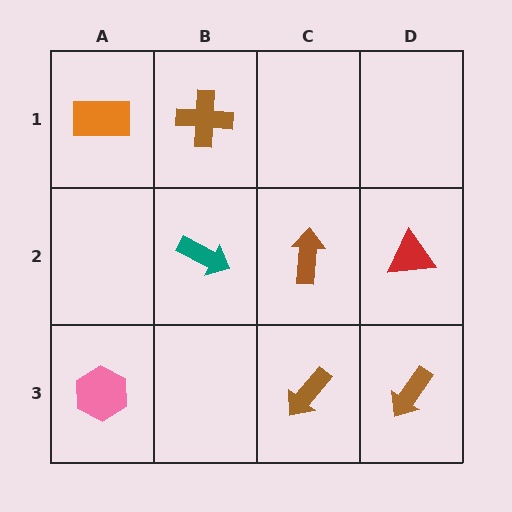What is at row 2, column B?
A teal arrow.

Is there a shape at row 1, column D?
No, that cell is empty.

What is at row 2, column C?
A brown arrow.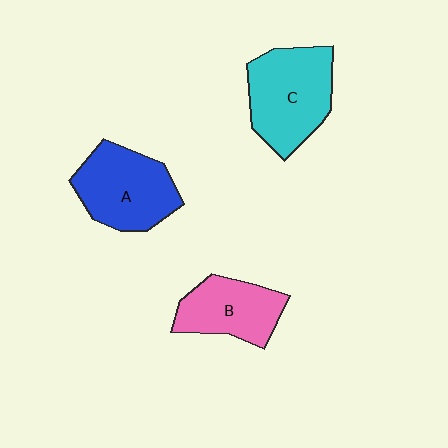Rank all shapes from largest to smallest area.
From largest to smallest: C (cyan), A (blue), B (pink).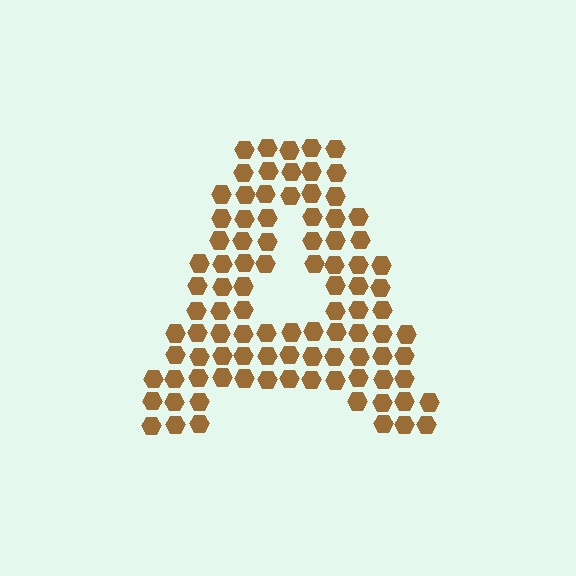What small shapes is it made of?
It is made of small hexagons.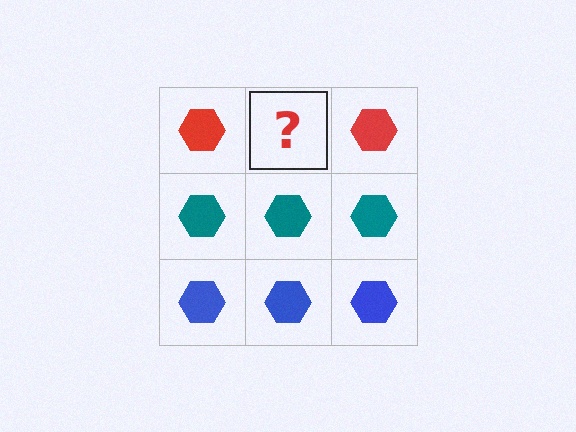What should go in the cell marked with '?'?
The missing cell should contain a red hexagon.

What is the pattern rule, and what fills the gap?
The rule is that each row has a consistent color. The gap should be filled with a red hexagon.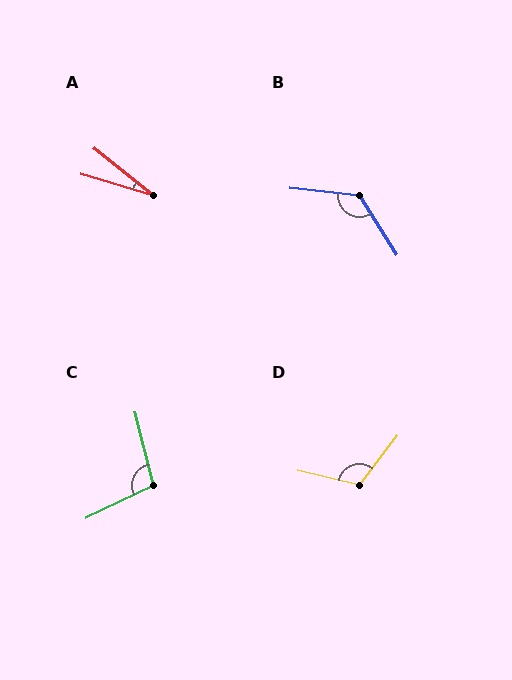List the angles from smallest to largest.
A (22°), C (101°), D (114°), B (128°).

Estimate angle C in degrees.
Approximately 101 degrees.